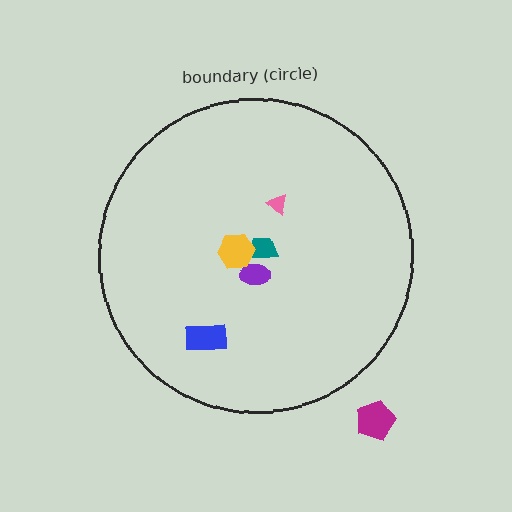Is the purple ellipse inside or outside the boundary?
Inside.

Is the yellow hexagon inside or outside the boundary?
Inside.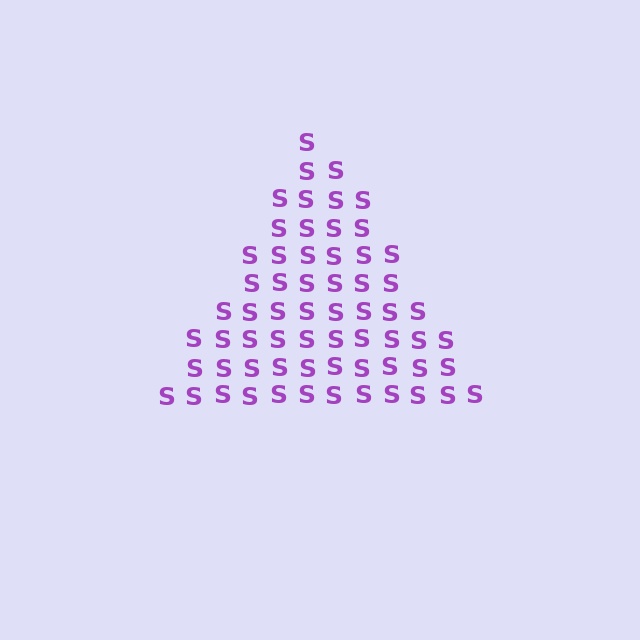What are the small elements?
The small elements are letter S's.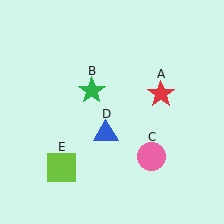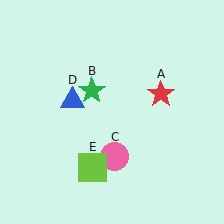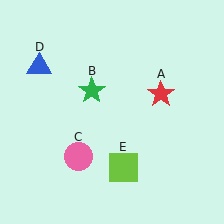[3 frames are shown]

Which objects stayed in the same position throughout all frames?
Red star (object A) and green star (object B) remained stationary.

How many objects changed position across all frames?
3 objects changed position: pink circle (object C), blue triangle (object D), lime square (object E).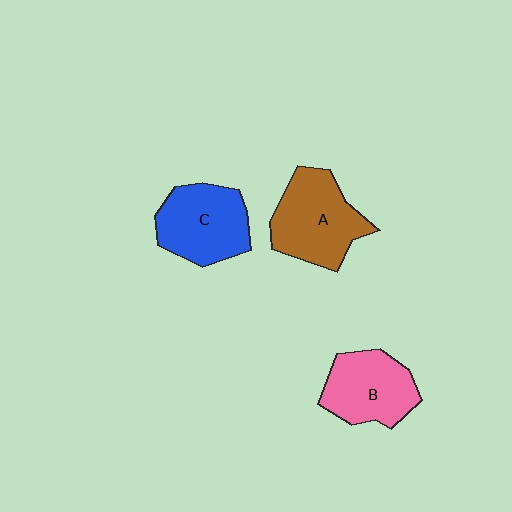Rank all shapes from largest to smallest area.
From largest to smallest: A (brown), C (blue), B (pink).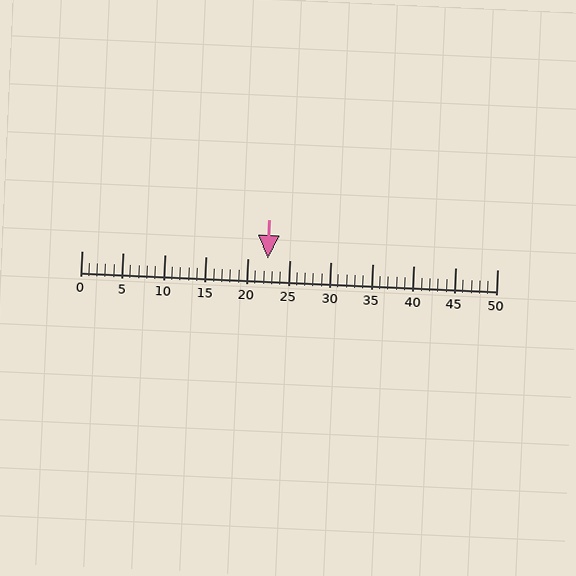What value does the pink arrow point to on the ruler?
The pink arrow points to approximately 22.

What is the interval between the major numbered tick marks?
The major tick marks are spaced 5 units apart.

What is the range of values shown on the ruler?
The ruler shows values from 0 to 50.